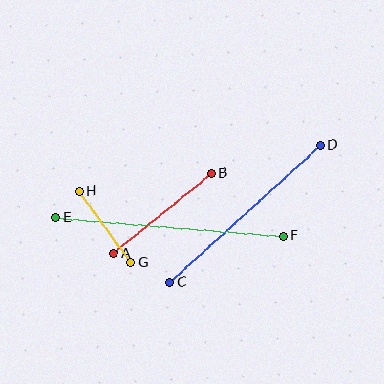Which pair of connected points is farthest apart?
Points E and F are farthest apart.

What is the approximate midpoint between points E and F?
The midpoint is at approximately (169, 227) pixels.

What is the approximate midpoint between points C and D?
The midpoint is at approximately (245, 214) pixels.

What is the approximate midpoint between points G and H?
The midpoint is at approximately (105, 227) pixels.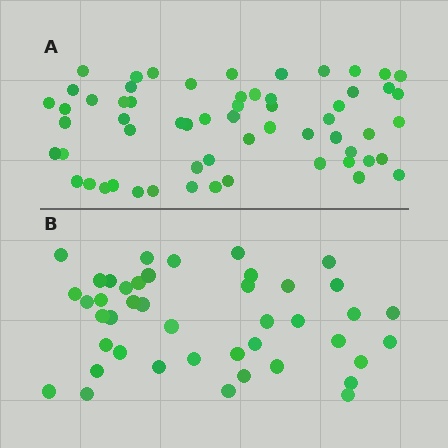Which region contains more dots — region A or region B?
Region A (the top region) has more dots.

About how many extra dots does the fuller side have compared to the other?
Region A has approximately 15 more dots than region B.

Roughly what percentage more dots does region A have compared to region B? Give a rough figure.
About 40% more.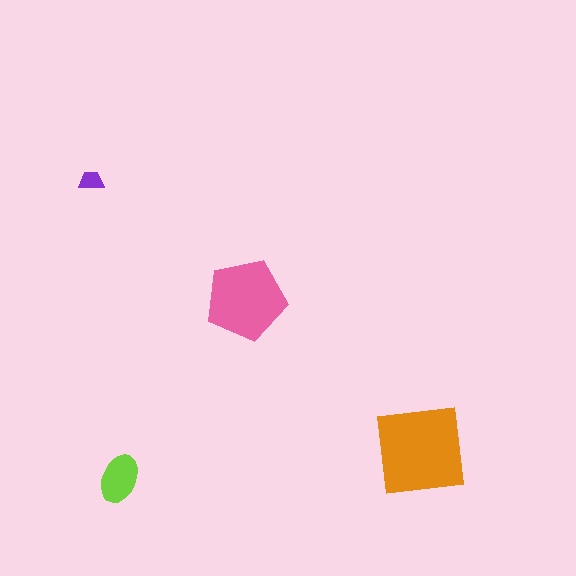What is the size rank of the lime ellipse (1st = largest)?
3rd.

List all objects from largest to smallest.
The orange square, the pink pentagon, the lime ellipse, the purple trapezoid.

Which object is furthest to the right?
The orange square is rightmost.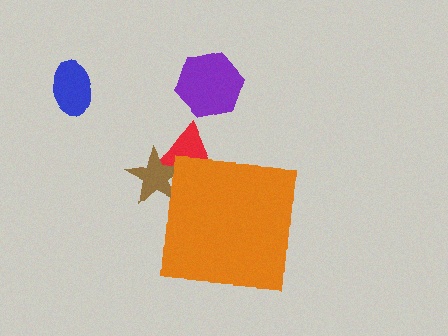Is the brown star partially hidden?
Yes, the brown star is partially hidden behind the orange square.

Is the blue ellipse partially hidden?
No, the blue ellipse is fully visible.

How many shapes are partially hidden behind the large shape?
2 shapes are partially hidden.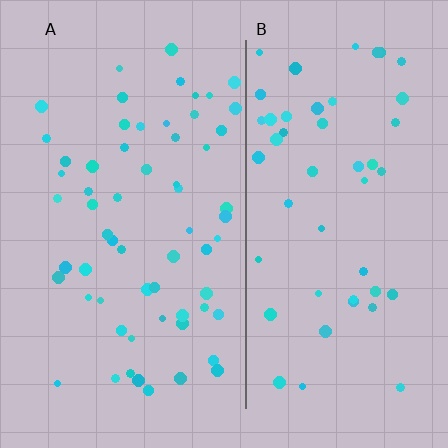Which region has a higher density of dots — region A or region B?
A (the left).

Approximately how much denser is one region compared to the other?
Approximately 1.2× — region A over region B.